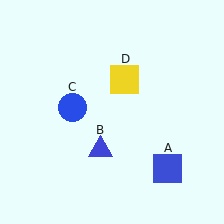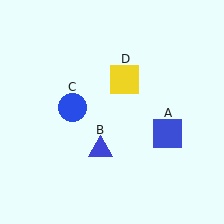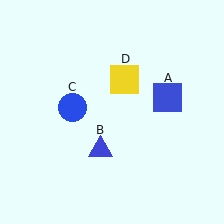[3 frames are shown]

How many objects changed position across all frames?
1 object changed position: blue square (object A).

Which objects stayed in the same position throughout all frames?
Blue triangle (object B) and blue circle (object C) and yellow square (object D) remained stationary.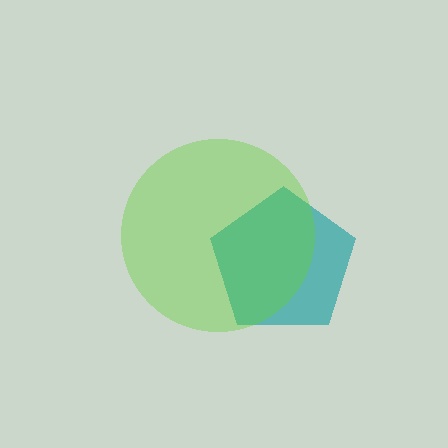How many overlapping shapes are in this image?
There are 2 overlapping shapes in the image.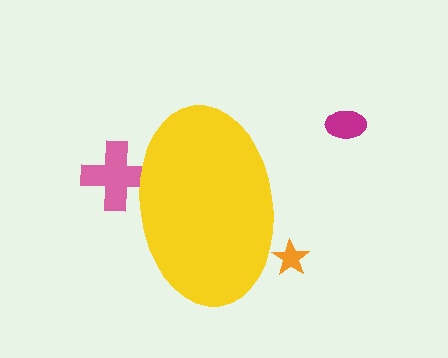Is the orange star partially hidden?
Yes, the orange star is partially hidden behind the yellow ellipse.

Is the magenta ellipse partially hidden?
No, the magenta ellipse is fully visible.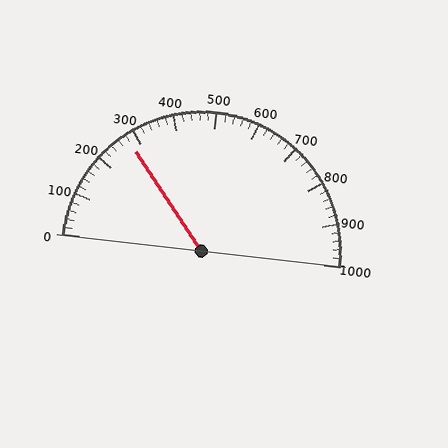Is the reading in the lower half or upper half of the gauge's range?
The reading is in the lower half of the range (0 to 1000).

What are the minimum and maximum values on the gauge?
The gauge ranges from 0 to 1000.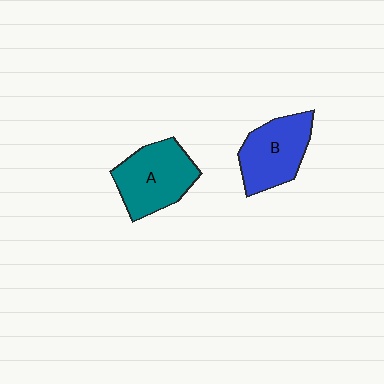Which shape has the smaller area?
Shape B (blue).